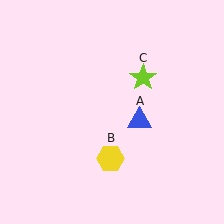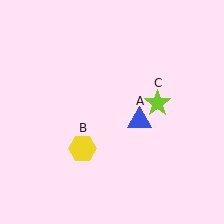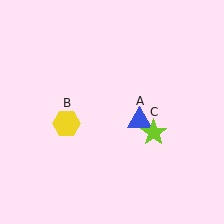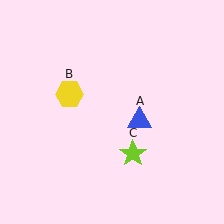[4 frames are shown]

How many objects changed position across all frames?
2 objects changed position: yellow hexagon (object B), lime star (object C).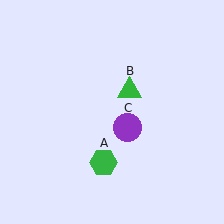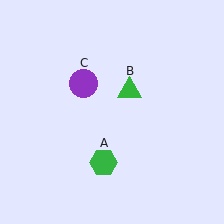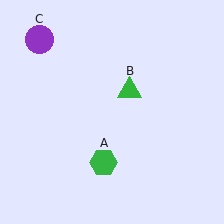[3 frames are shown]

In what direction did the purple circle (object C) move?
The purple circle (object C) moved up and to the left.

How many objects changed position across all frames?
1 object changed position: purple circle (object C).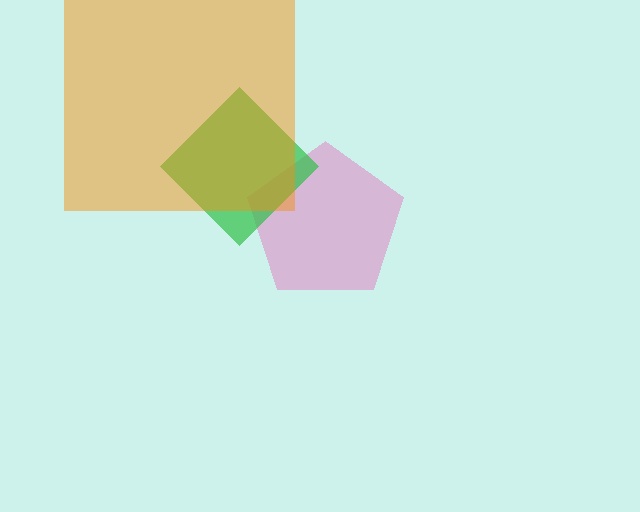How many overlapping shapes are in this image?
There are 3 overlapping shapes in the image.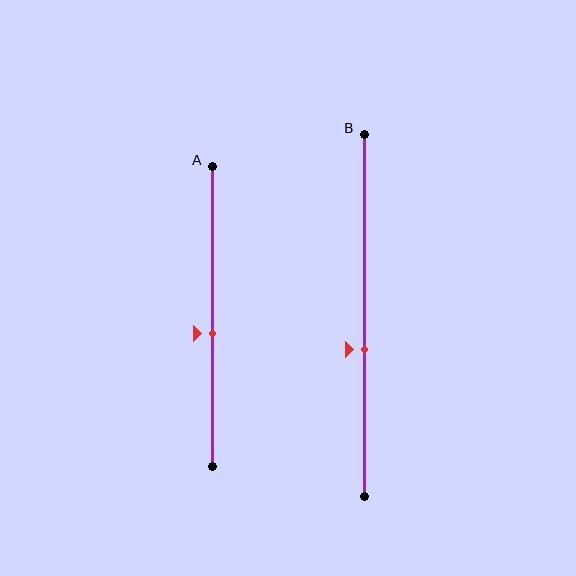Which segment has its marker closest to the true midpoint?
Segment A has its marker closest to the true midpoint.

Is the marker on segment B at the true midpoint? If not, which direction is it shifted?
No, the marker on segment B is shifted downward by about 9% of the segment length.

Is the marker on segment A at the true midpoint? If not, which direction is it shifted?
No, the marker on segment A is shifted downward by about 6% of the segment length.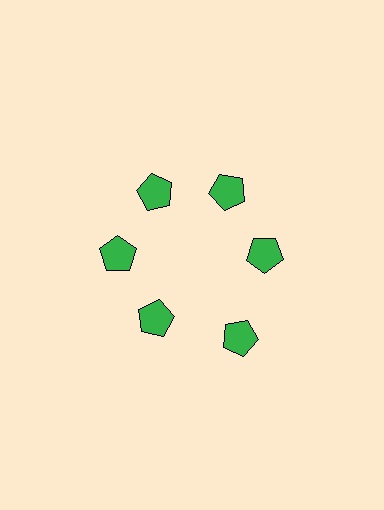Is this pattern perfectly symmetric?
No. The 6 green pentagons are arranged in a ring, but one element near the 5 o'clock position is pushed outward from the center, breaking the 6-fold rotational symmetry.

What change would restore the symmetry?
The symmetry would be restored by moving it inward, back onto the ring so that all 6 pentagons sit at equal angles and equal distance from the center.